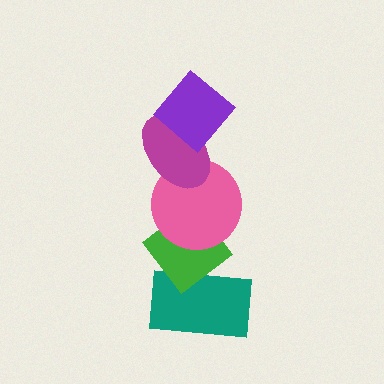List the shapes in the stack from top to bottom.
From top to bottom: the purple diamond, the magenta ellipse, the pink circle, the green diamond, the teal rectangle.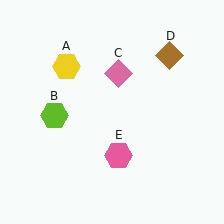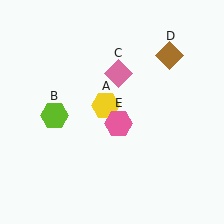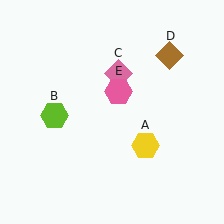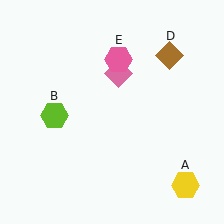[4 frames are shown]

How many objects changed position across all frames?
2 objects changed position: yellow hexagon (object A), pink hexagon (object E).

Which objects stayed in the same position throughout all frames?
Lime hexagon (object B) and pink diamond (object C) and brown diamond (object D) remained stationary.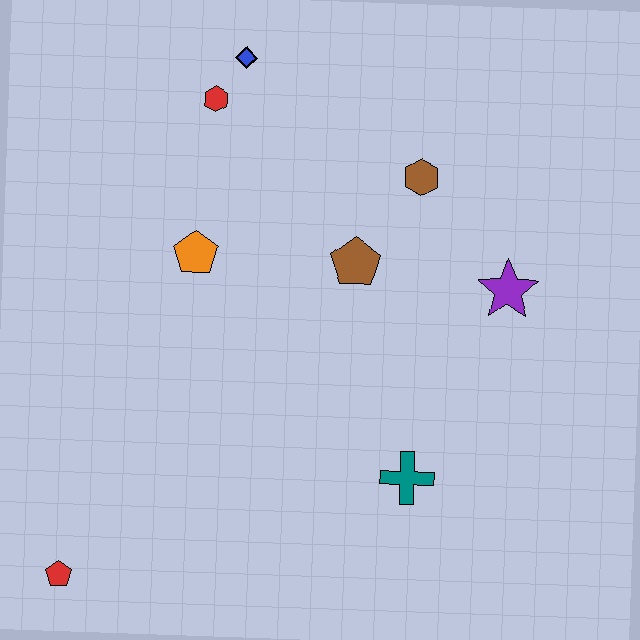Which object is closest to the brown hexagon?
The brown pentagon is closest to the brown hexagon.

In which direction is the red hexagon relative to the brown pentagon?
The red hexagon is above the brown pentagon.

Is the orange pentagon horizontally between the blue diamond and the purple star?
No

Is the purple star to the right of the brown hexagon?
Yes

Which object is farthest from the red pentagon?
The blue diamond is farthest from the red pentagon.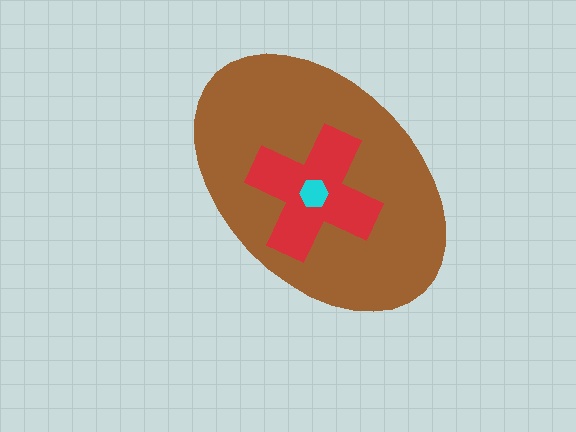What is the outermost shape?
The brown ellipse.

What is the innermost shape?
The cyan hexagon.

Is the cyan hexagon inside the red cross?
Yes.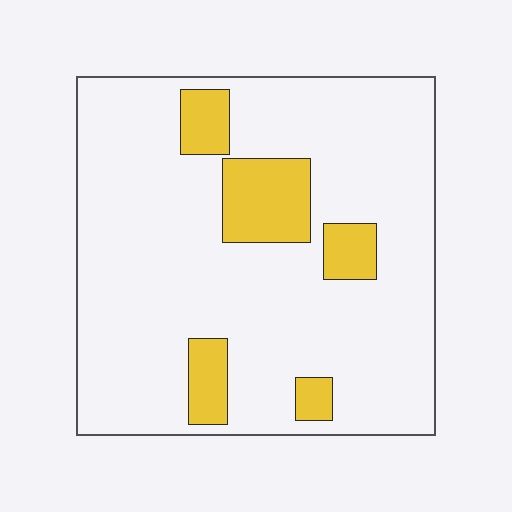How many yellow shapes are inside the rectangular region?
5.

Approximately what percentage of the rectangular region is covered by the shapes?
Approximately 15%.